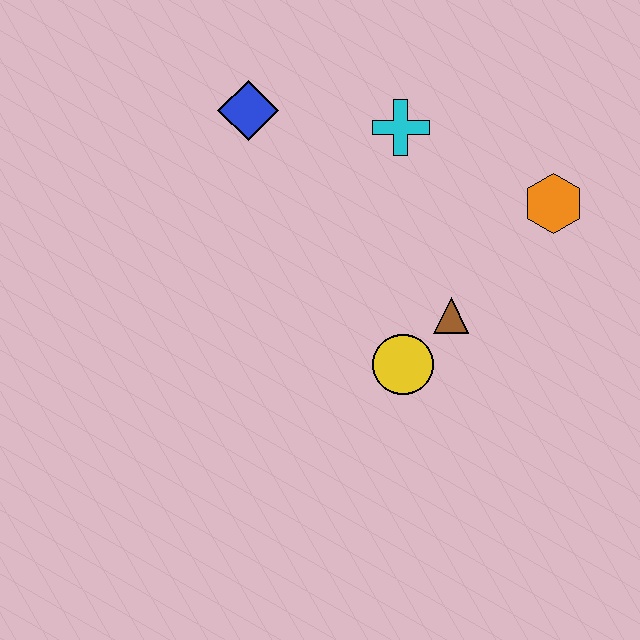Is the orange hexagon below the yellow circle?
No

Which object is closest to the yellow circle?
The brown triangle is closest to the yellow circle.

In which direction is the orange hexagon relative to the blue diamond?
The orange hexagon is to the right of the blue diamond.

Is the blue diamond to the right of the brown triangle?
No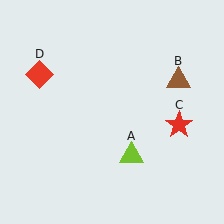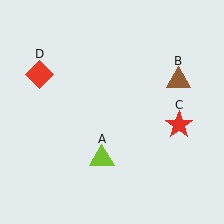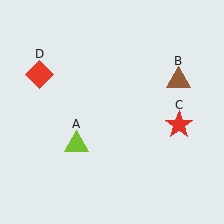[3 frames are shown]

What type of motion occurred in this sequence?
The lime triangle (object A) rotated clockwise around the center of the scene.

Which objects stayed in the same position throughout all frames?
Brown triangle (object B) and red star (object C) and red diamond (object D) remained stationary.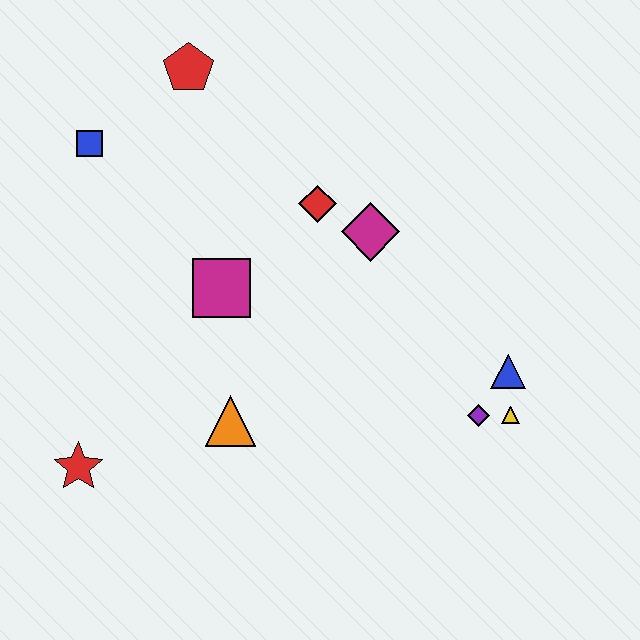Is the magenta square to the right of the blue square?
Yes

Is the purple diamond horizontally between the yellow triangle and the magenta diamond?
Yes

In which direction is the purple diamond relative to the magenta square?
The purple diamond is to the right of the magenta square.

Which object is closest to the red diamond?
The magenta diamond is closest to the red diamond.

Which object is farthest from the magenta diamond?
The red star is farthest from the magenta diamond.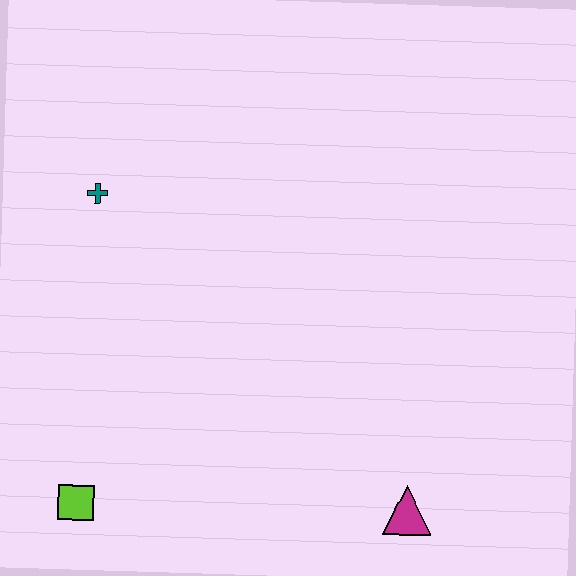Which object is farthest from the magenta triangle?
The teal cross is farthest from the magenta triangle.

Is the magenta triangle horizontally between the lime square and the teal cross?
No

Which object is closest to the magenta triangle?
The lime square is closest to the magenta triangle.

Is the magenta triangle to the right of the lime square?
Yes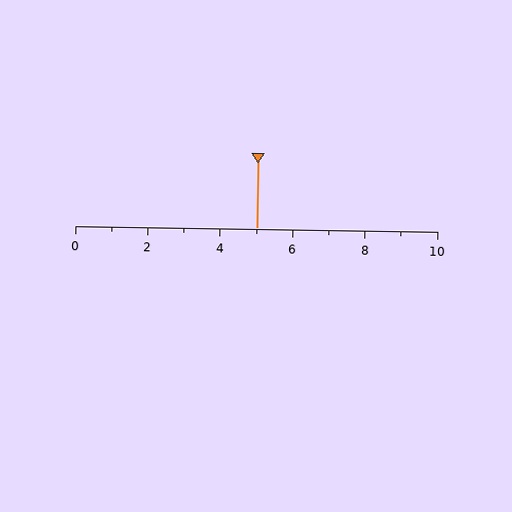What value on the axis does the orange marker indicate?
The marker indicates approximately 5.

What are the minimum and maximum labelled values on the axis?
The axis runs from 0 to 10.